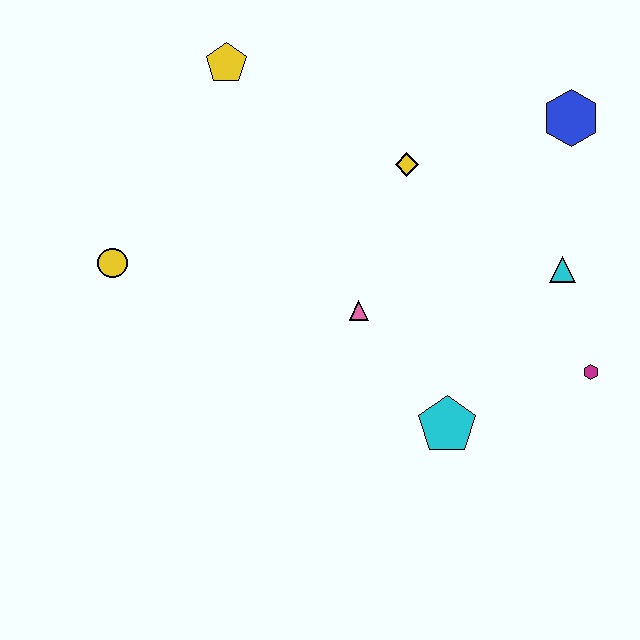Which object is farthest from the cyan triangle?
The yellow circle is farthest from the cyan triangle.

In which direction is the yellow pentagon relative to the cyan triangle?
The yellow pentagon is to the left of the cyan triangle.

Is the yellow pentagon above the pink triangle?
Yes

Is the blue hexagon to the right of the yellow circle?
Yes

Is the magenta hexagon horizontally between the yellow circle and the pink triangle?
No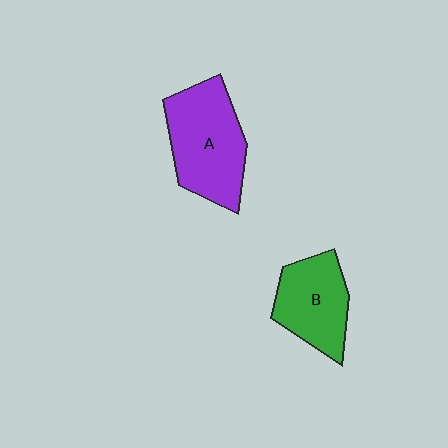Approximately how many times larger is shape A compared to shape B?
Approximately 1.3 times.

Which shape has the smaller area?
Shape B (green).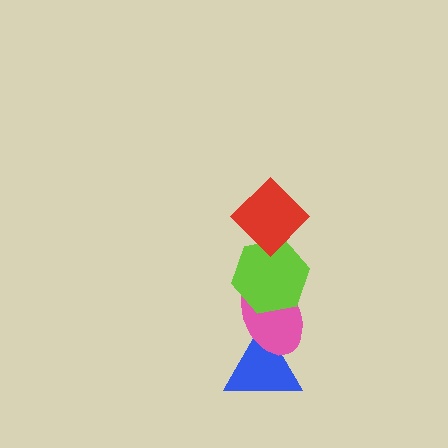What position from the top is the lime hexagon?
The lime hexagon is 2nd from the top.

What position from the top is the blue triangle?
The blue triangle is 4th from the top.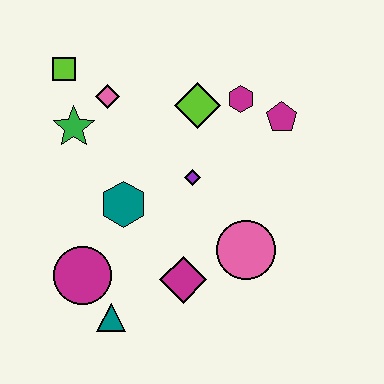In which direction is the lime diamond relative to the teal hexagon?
The lime diamond is above the teal hexagon.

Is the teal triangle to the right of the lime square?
Yes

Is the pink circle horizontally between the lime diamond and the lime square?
No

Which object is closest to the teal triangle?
The magenta circle is closest to the teal triangle.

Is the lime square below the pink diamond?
No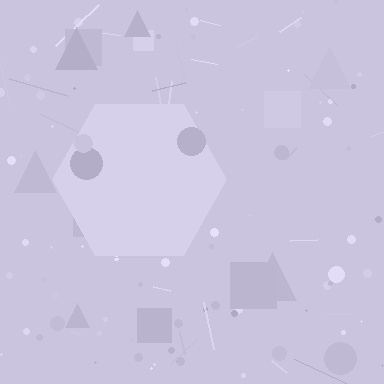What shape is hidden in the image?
A hexagon is hidden in the image.